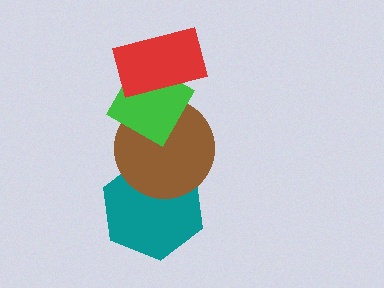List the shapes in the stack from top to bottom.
From top to bottom: the red rectangle, the green diamond, the brown circle, the teal hexagon.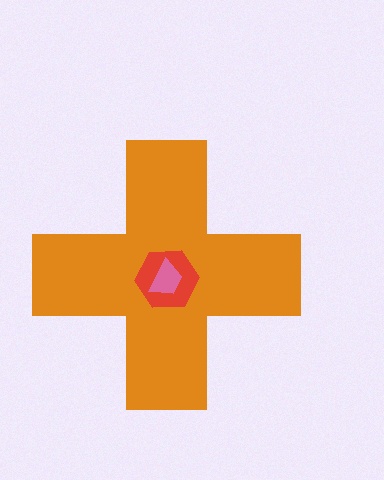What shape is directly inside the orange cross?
The red hexagon.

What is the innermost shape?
The pink trapezoid.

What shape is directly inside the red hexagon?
The pink trapezoid.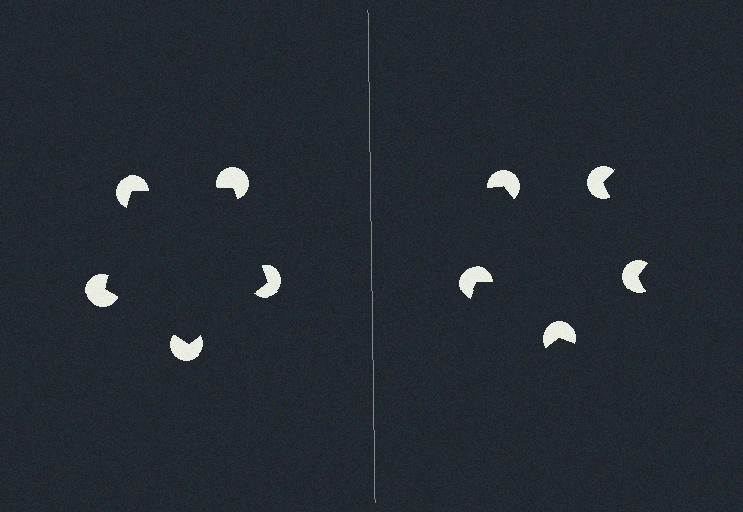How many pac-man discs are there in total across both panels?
10 — 5 on each side.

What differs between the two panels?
The pac-man discs are positioned identically on both sides; only the wedge orientations differ. On the left they align to a pentagon; on the right they are misaligned.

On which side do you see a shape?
An illusory pentagon appears on the left side. On the right side the wedge cuts are rotated, so no coherent shape forms.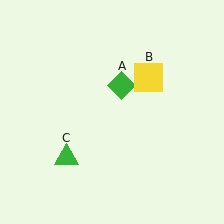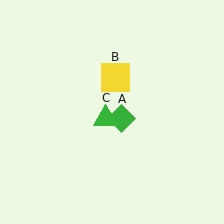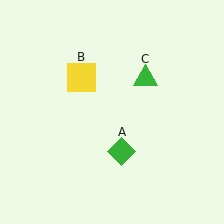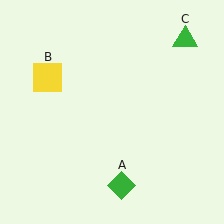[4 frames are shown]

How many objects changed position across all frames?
3 objects changed position: green diamond (object A), yellow square (object B), green triangle (object C).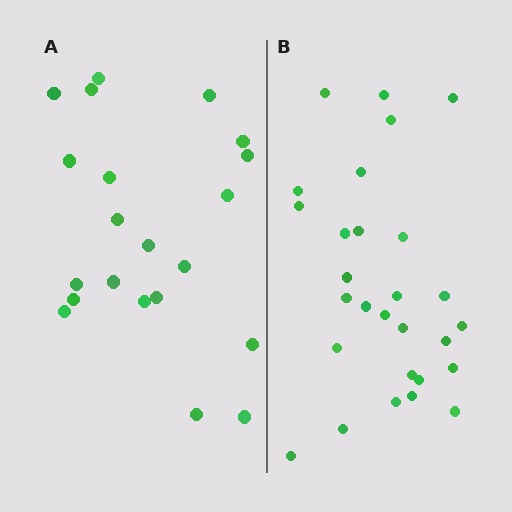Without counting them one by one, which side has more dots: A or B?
Region B (the right region) has more dots.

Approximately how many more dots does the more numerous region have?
Region B has roughly 8 or so more dots than region A.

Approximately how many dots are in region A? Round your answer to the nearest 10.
About 20 dots. (The exact count is 21, which rounds to 20.)